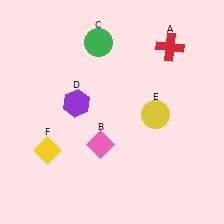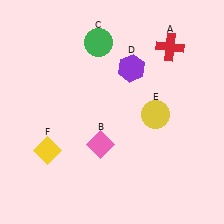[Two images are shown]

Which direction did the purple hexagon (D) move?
The purple hexagon (D) moved right.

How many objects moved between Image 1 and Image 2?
1 object moved between the two images.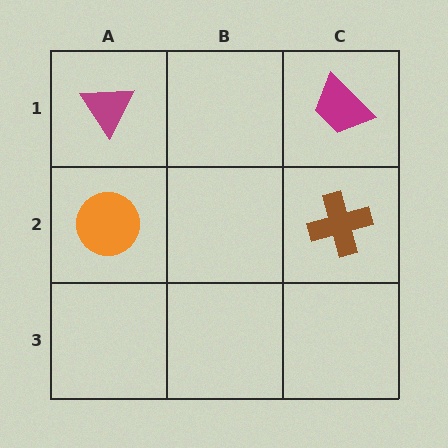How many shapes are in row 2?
2 shapes.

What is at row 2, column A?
An orange circle.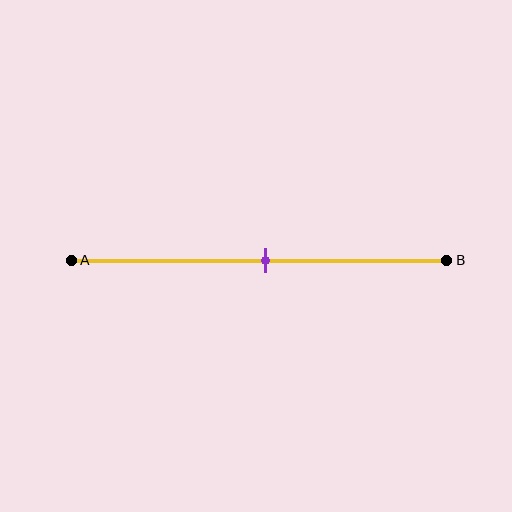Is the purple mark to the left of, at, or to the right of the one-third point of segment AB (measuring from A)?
The purple mark is to the right of the one-third point of segment AB.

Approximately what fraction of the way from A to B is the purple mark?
The purple mark is approximately 50% of the way from A to B.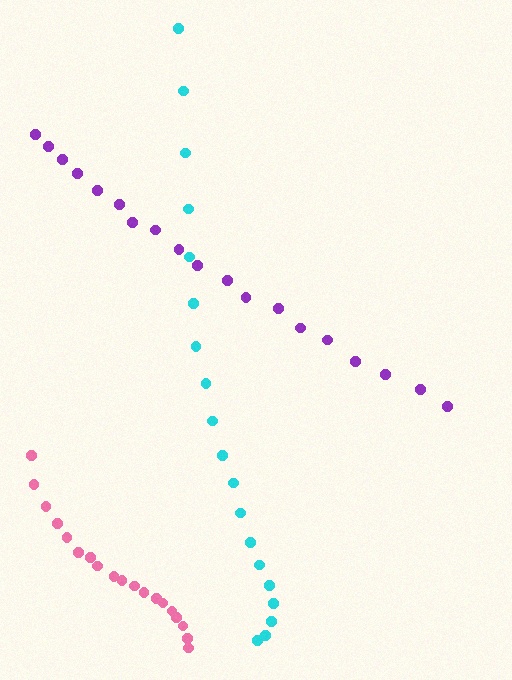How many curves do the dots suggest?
There are 3 distinct paths.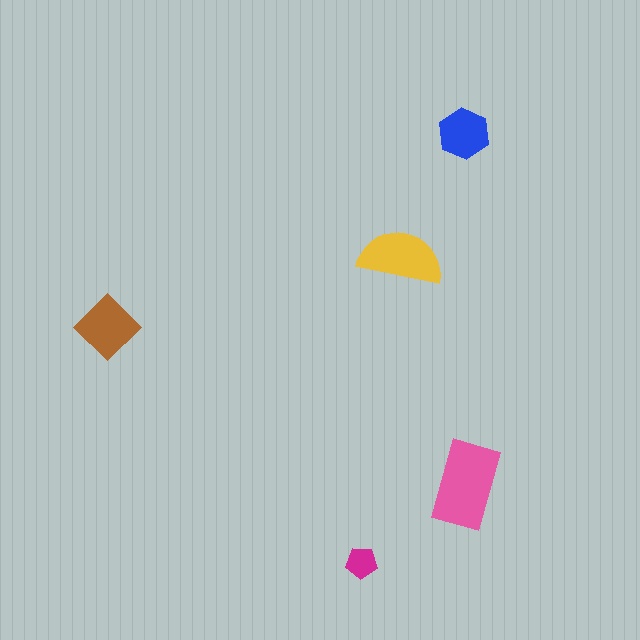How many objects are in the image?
There are 5 objects in the image.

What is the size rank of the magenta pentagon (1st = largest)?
5th.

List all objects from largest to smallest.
The pink rectangle, the yellow semicircle, the brown diamond, the blue hexagon, the magenta pentagon.